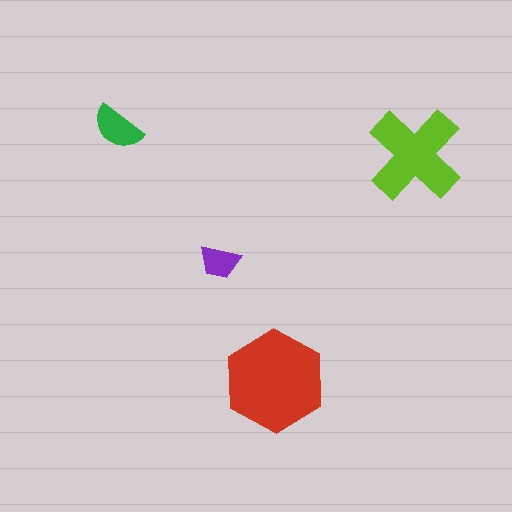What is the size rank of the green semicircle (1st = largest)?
3rd.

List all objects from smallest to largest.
The purple trapezoid, the green semicircle, the lime cross, the red hexagon.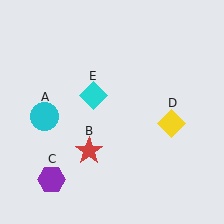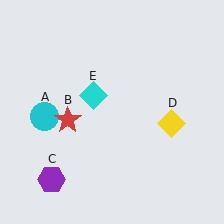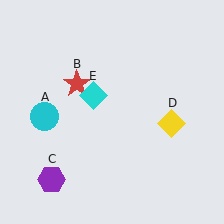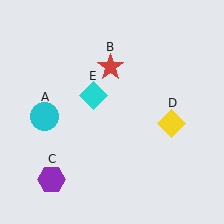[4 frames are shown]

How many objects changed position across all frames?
1 object changed position: red star (object B).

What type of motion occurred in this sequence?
The red star (object B) rotated clockwise around the center of the scene.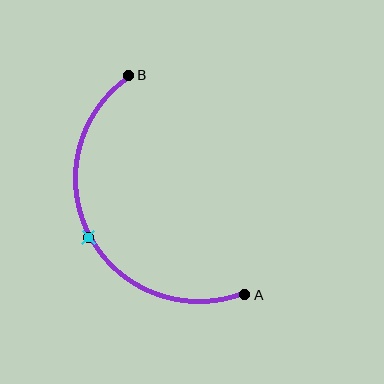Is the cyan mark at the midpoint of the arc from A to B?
Yes. The cyan mark lies on the arc at equal arc-length from both A and B — it is the arc midpoint.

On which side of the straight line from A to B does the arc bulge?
The arc bulges to the left of the straight line connecting A and B.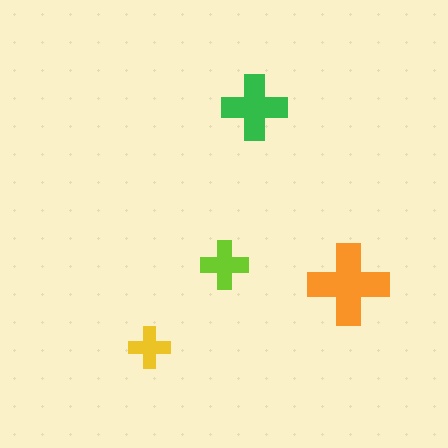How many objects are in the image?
There are 4 objects in the image.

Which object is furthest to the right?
The orange cross is rightmost.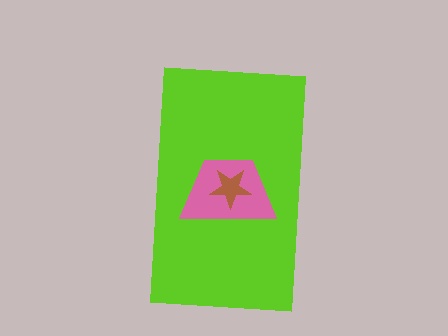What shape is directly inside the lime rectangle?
The pink trapezoid.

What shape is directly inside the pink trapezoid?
The brown star.